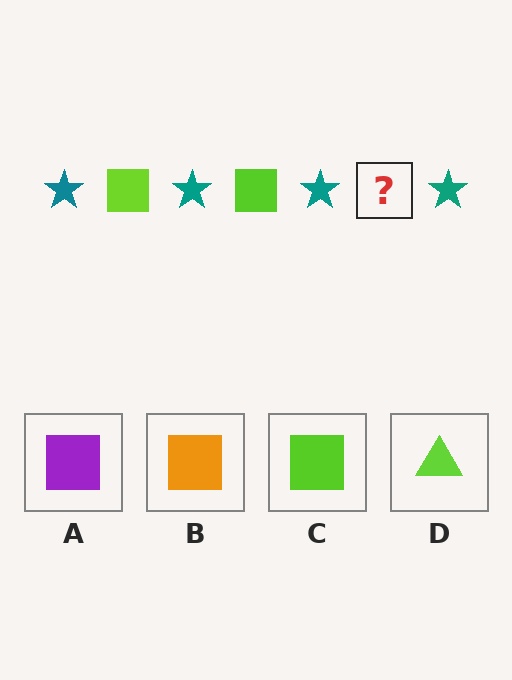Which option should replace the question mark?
Option C.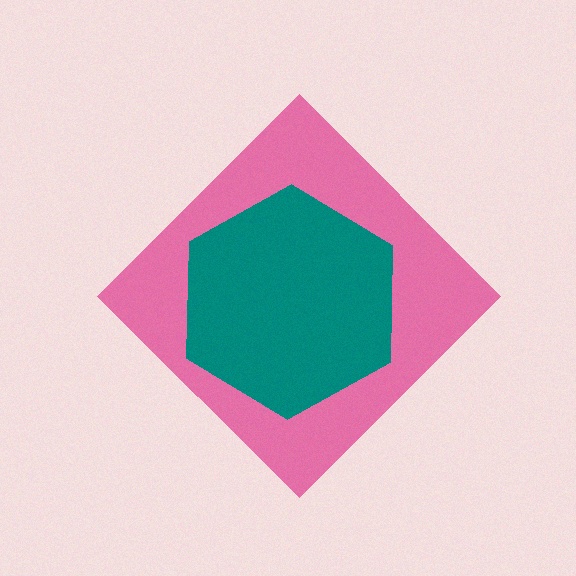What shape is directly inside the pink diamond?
The teal hexagon.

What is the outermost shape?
The pink diamond.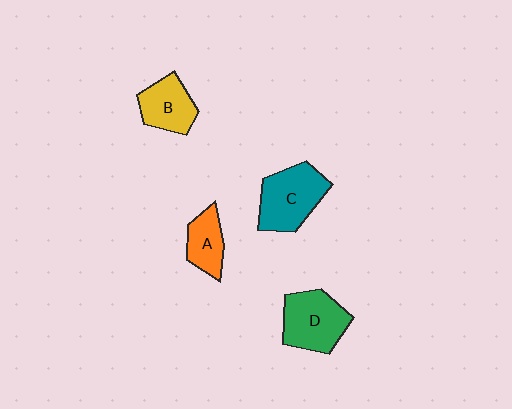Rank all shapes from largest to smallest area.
From largest to smallest: C (teal), D (green), B (yellow), A (orange).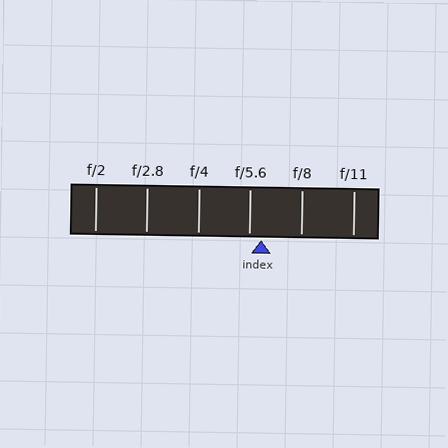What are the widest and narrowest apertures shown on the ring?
The widest aperture shown is f/2 and the narrowest is f/11.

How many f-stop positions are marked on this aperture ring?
There are 6 f-stop positions marked.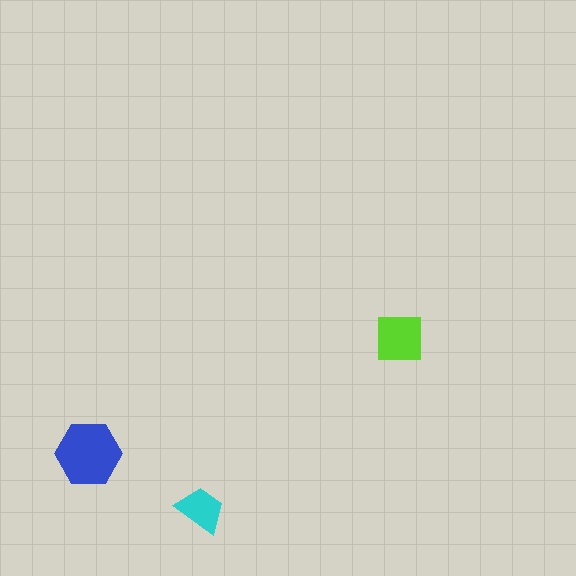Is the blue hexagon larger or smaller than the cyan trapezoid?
Larger.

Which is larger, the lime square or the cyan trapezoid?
The lime square.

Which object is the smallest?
The cyan trapezoid.